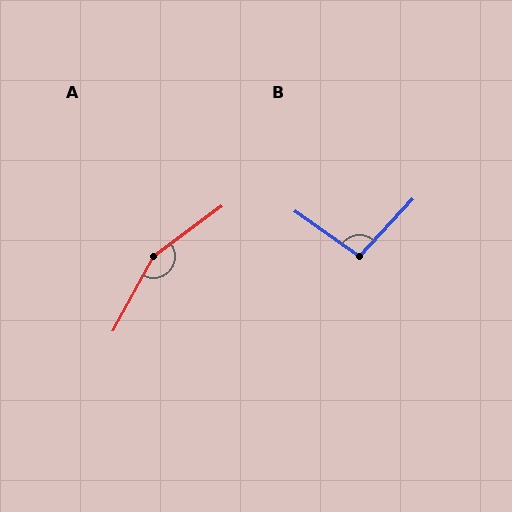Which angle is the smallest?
B, at approximately 98 degrees.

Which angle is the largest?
A, at approximately 155 degrees.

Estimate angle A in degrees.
Approximately 155 degrees.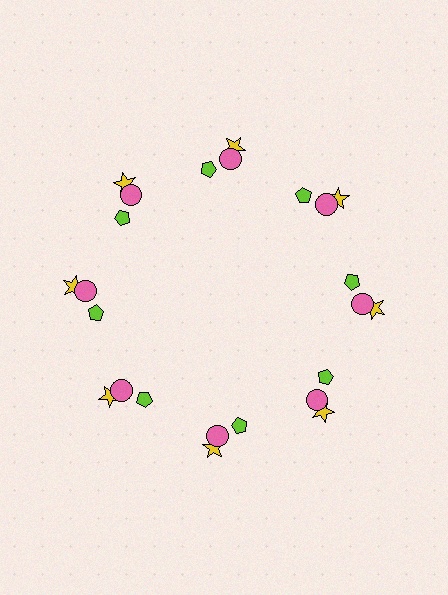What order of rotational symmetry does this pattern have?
This pattern has 8-fold rotational symmetry.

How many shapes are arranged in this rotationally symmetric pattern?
There are 24 shapes, arranged in 8 groups of 3.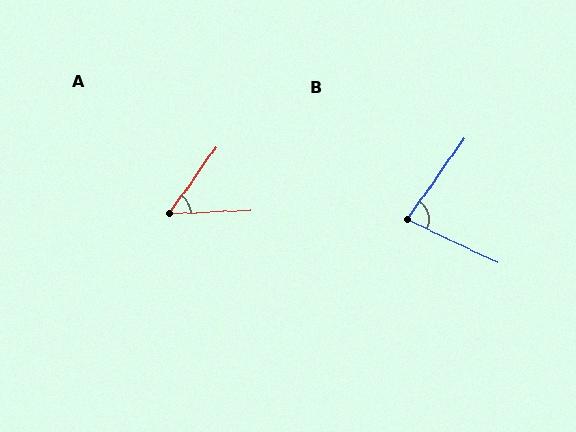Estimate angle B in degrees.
Approximately 80 degrees.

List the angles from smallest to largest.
A (52°), B (80°).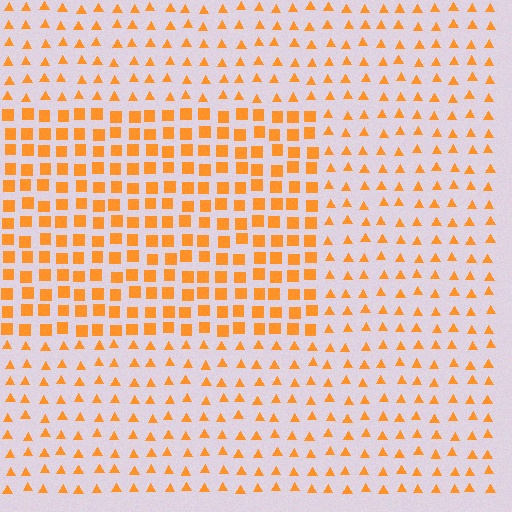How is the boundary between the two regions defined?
The boundary is defined by a change in element shape: squares inside vs. triangles outside. All elements share the same color and spacing.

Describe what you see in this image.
The image is filled with small orange elements arranged in a uniform grid. A rectangle-shaped region contains squares, while the surrounding area contains triangles. The boundary is defined purely by the change in element shape.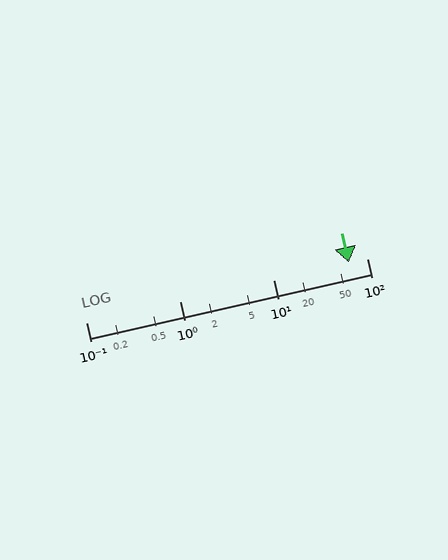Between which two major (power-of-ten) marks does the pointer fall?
The pointer is between 10 and 100.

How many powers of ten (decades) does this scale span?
The scale spans 3 decades, from 0.1 to 100.